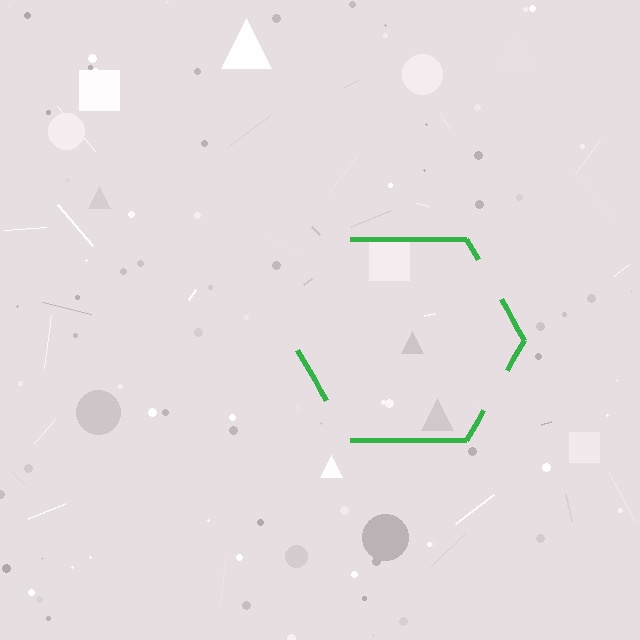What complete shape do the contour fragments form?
The contour fragments form a hexagon.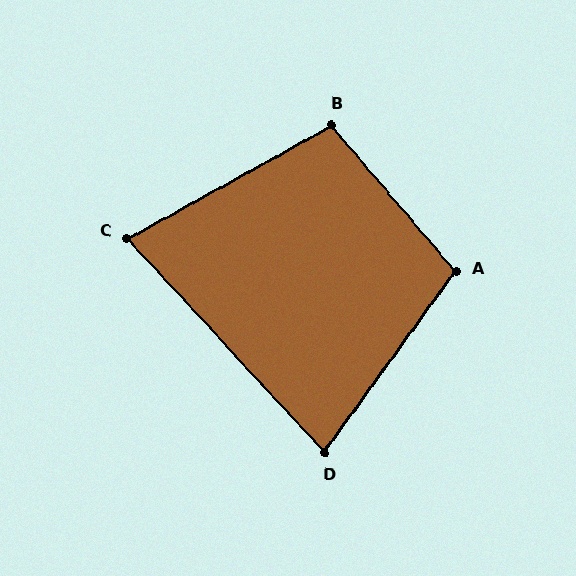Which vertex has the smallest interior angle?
C, at approximately 76 degrees.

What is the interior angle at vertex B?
Approximately 101 degrees (obtuse).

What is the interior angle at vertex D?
Approximately 79 degrees (acute).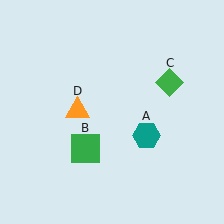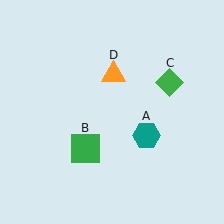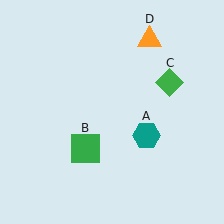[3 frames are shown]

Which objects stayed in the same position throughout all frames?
Teal hexagon (object A) and green square (object B) and green diamond (object C) remained stationary.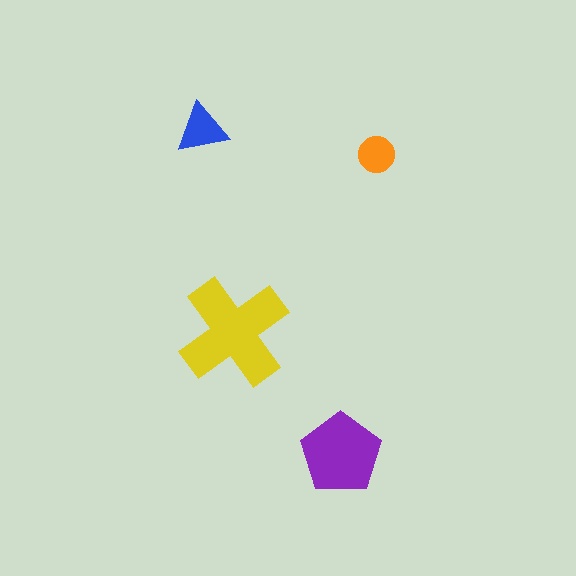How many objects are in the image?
There are 4 objects in the image.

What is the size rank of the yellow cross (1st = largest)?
1st.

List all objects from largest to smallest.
The yellow cross, the purple pentagon, the blue triangle, the orange circle.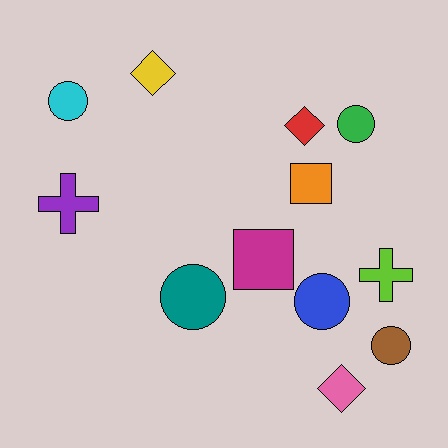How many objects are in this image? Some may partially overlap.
There are 12 objects.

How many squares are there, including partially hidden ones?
There are 2 squares.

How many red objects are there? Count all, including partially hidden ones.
There is 1 red object.